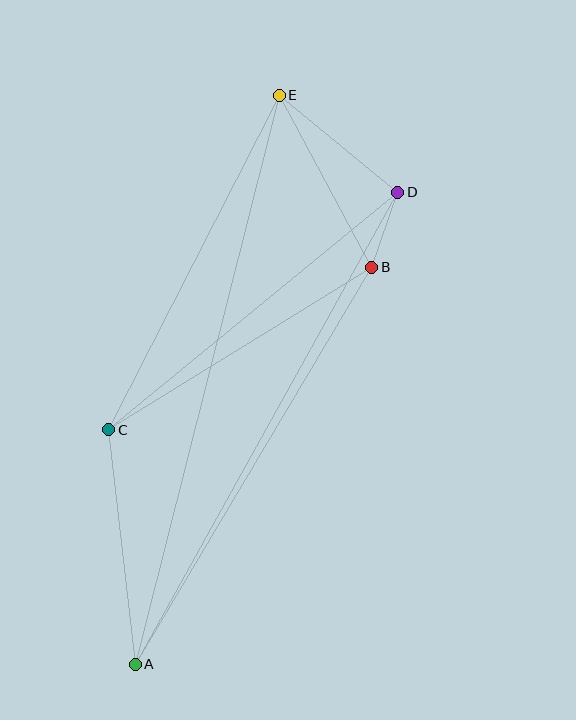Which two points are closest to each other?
Points B and D are closest to each other.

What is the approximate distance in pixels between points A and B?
The distance between A and B is approximately 462 pixels.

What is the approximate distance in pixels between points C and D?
The distance between C and D is approximately 374 pixels.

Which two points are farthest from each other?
Points A and E are farthest from each other.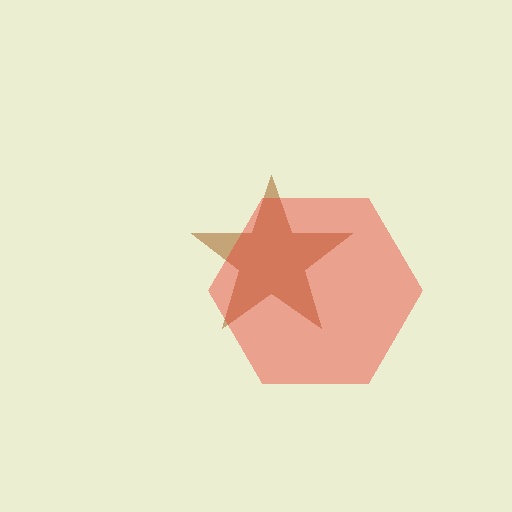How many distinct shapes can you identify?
There are 2 distinct shapes: a brown star, a red hexagon.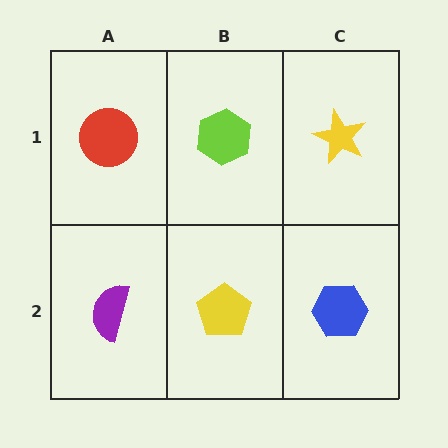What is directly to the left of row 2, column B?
A purple semicircle.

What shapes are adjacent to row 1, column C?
A blue hexagon (row 2, column C), a lime hexagon (row 1, column B).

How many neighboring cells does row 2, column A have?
2.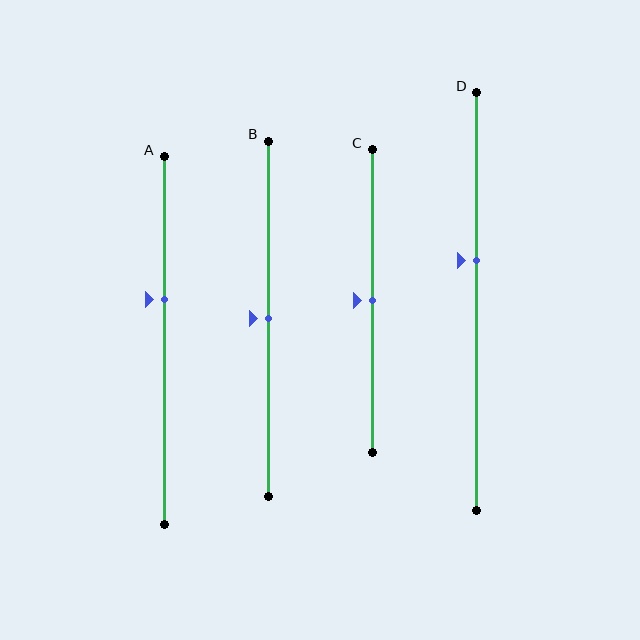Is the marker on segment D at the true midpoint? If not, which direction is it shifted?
No, the marker on segment D is shifted upward by about 10% of the segment length.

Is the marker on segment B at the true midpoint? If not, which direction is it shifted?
Yes, the marker on segment B is at the true midpoint.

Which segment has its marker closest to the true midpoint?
Segment B has its marker closest to the true midpoint.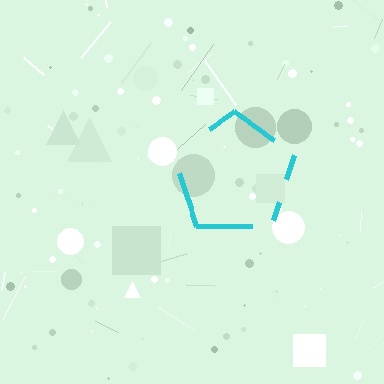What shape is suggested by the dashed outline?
The dashed outline suggests a pentagon.